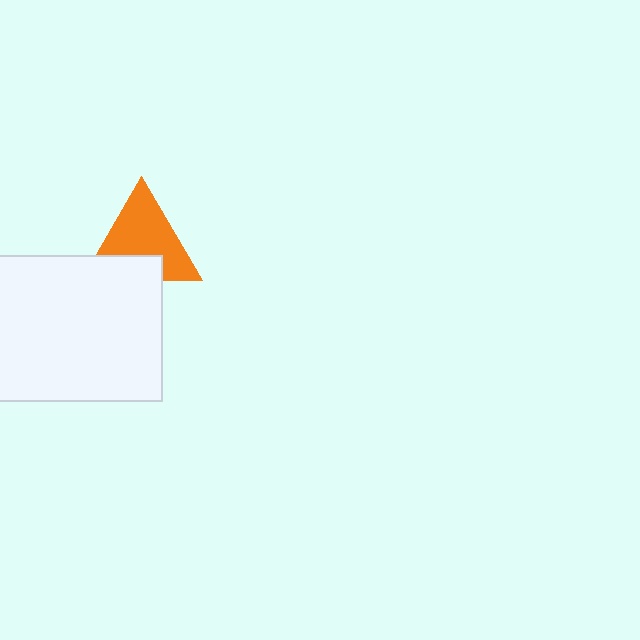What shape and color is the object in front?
The object in front is a white rectangle.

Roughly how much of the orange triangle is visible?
Most of it is visible (roughly 70%).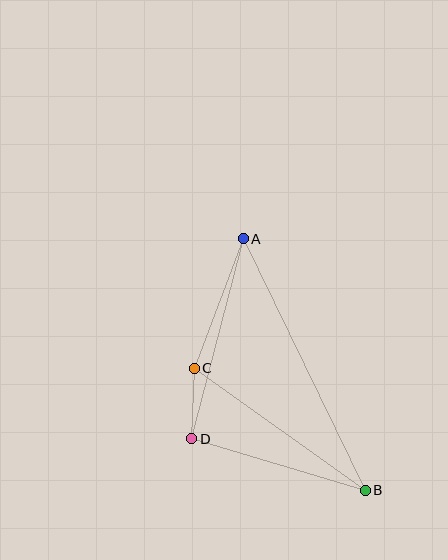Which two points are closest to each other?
Points C and D are closest to each other.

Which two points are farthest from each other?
Points A and B are farthest from each other.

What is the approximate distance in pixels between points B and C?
The distance between B and C is approximately 210 pixels.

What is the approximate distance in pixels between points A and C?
The distance between A and C is approximately 138 pixels.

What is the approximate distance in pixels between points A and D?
The distance between A and D is approximately 206 pixels.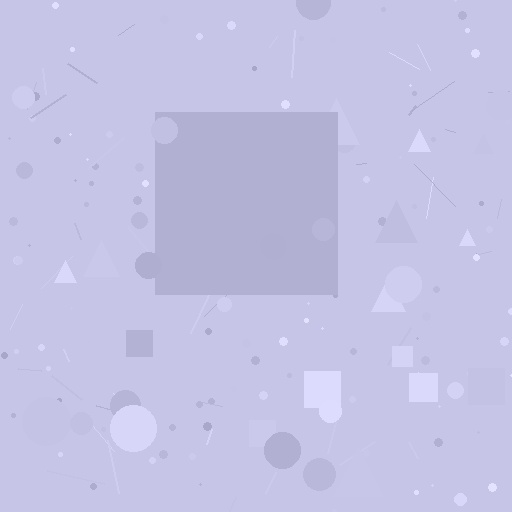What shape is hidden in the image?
A square is hidden in the image.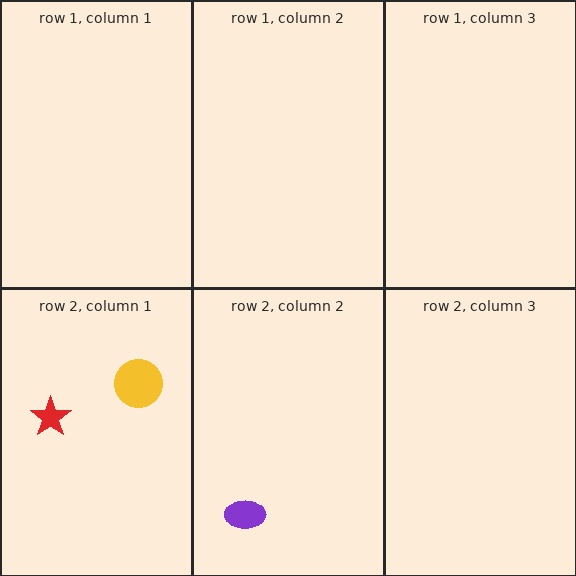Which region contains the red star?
The row 2, column 1 region.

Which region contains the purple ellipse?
The row 2, column 2 region.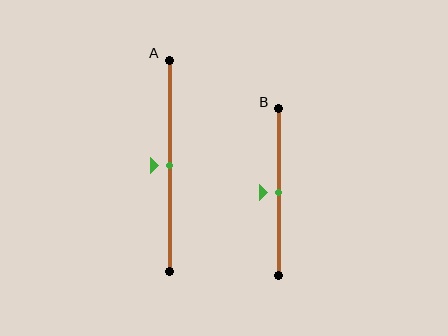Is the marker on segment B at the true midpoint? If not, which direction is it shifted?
Yes, the marker on segment B is at the true midpoint.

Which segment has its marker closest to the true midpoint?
Segment A has its marker closest to the true midpoint.